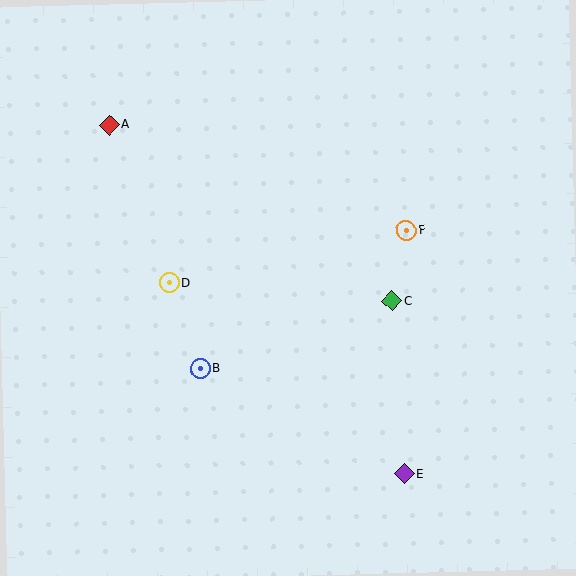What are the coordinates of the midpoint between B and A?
The midpoint between B and A is at (155, 247).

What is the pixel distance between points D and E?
The distance between D and E is 302 pixels.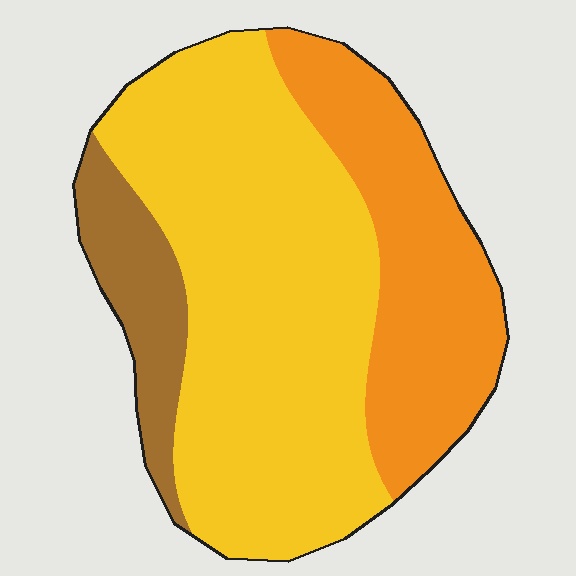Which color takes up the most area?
Yellow, at roughly 60%.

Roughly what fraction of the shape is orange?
Orange covers around 30% of the shape.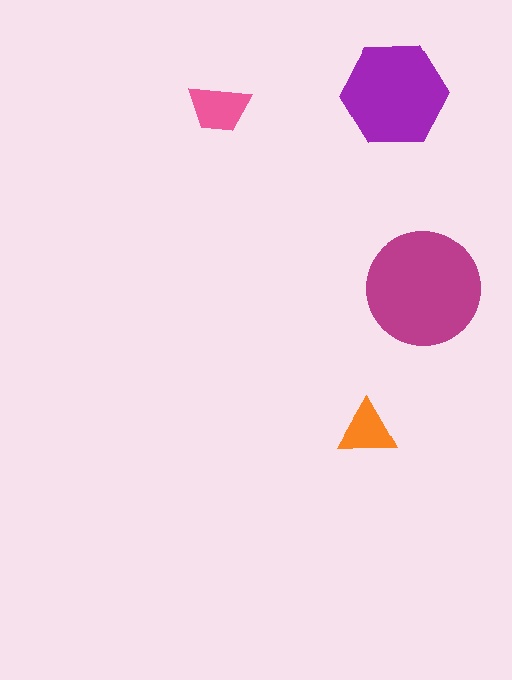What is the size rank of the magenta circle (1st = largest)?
1st.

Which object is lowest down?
The orange triangle is bottommost.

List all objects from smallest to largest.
The orange triangle, the pink trapezoid, the purple hexagon, the magenta circle.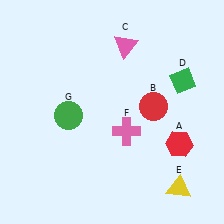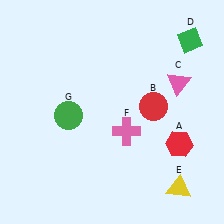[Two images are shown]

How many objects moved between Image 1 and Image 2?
2 objects moved between the two images.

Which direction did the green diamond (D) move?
The green diamond (D) moved up.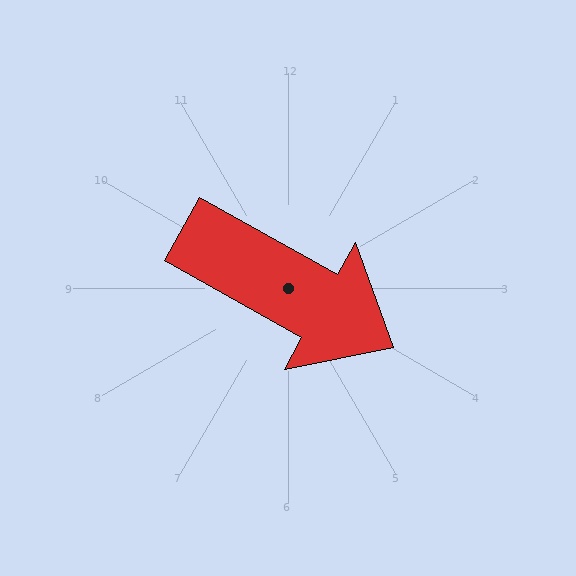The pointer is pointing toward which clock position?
Roughly 4 o'clock.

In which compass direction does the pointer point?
Southeast.